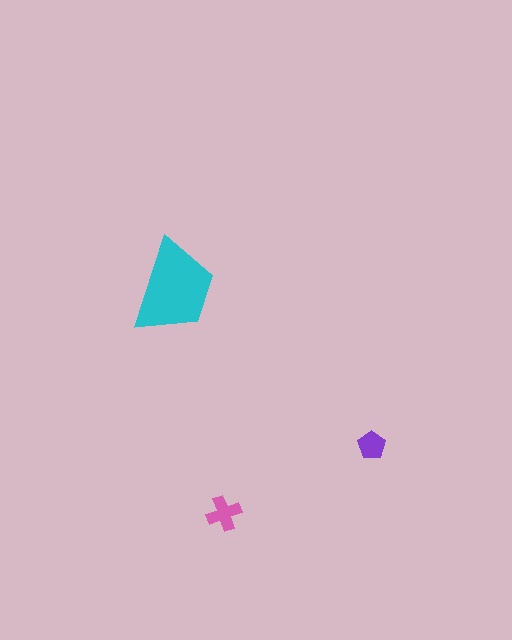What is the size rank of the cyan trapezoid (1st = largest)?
1st.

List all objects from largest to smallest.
The cyan trapezoid, the pink cross, the purple pentagon.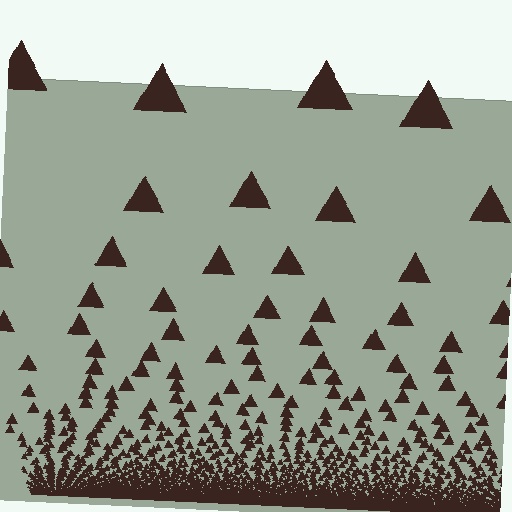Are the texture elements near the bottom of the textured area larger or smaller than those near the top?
Smaller. The gradient is inverted — elements near the bottom are smaller and denser.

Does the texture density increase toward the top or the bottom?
Density increases toward the bottom.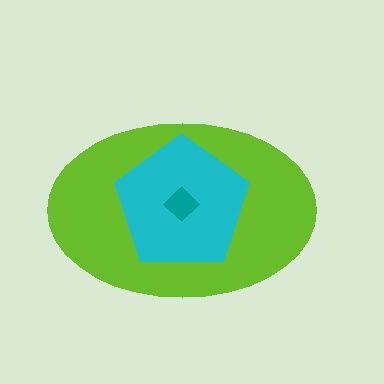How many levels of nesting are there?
3.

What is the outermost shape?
The lime ellipse.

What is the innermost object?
The teal diamond.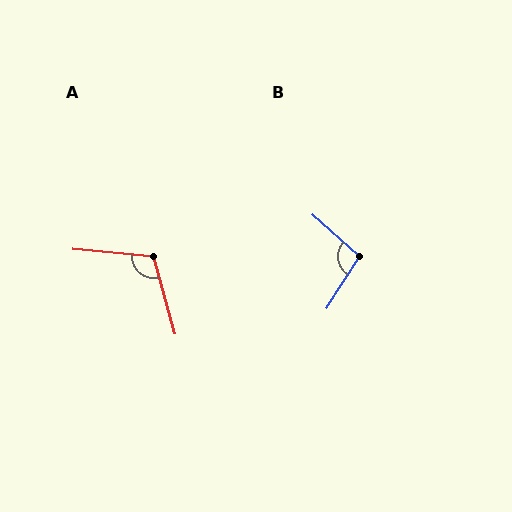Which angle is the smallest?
B, at approximately 98 degrees.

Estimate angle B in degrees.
Approximately 98 degrees.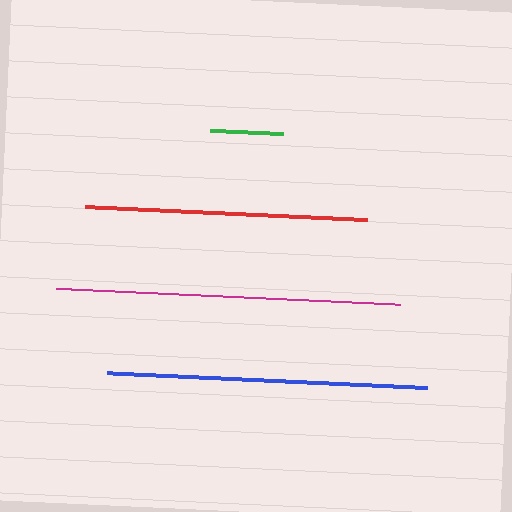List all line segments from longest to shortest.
From longest to shortest: magenta, blue, red, green.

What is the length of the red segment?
The red segment is approximately 282 pixels long.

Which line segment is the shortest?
The green line is the shortest at approximately 73 pixels.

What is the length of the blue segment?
The blue segment is approximately 320 pixels long.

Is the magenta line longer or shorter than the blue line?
The magenta line is longer than the blue line.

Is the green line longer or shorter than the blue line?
The blue line is longer than the green line.